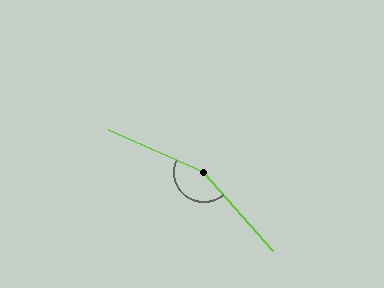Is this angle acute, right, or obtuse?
It is obtuse.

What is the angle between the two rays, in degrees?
Approximately 155 degrees.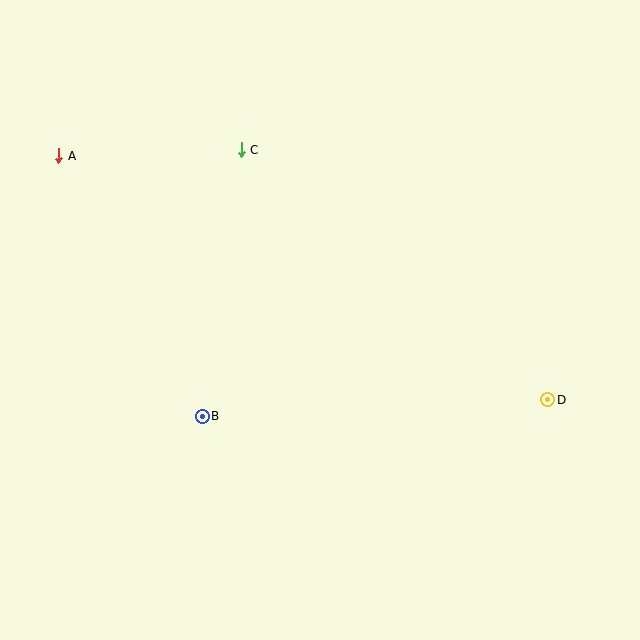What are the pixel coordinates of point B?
Point B is at (202, 416).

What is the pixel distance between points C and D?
The distance between C and D is 395 pixels.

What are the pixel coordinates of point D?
Point D is at (548, 400).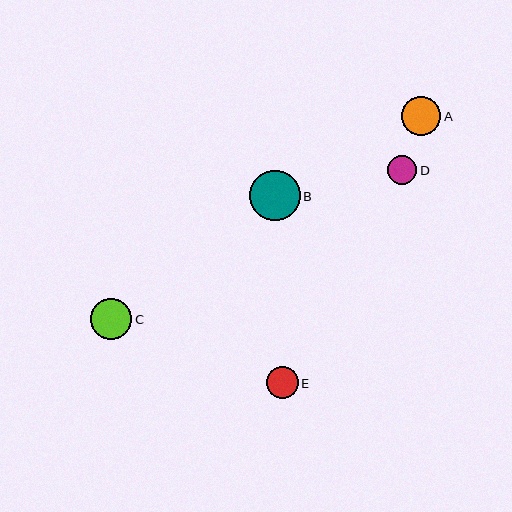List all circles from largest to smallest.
From largest to smallest: B, C, A, E, D.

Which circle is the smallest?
Circle D is the smallest with a size of approximately 29 pixels.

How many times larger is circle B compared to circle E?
Circle B is approximately 1.6 times the size of circle E.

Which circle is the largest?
Circle B is the largest with a size of approximately 50 pixels.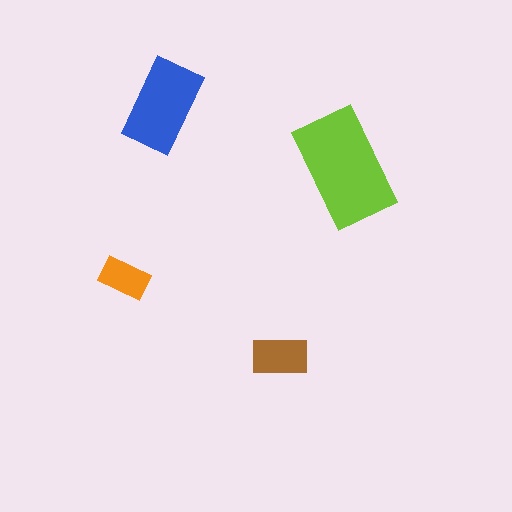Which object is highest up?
The blue rectangle is topmost.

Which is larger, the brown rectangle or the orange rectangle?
The brown one.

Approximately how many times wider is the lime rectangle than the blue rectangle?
About 1.5 times wider.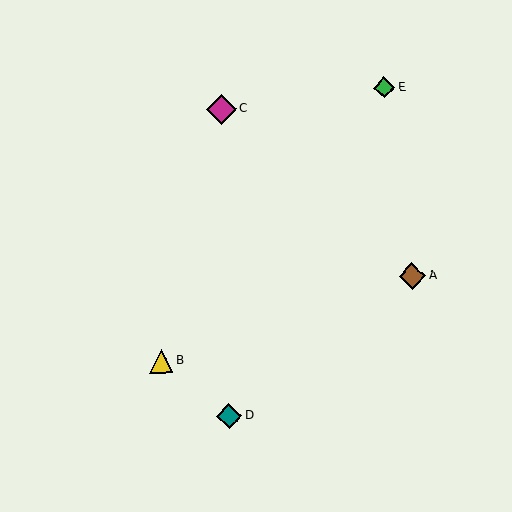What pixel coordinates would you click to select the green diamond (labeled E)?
Click at (384, 88) to select the green diamond E.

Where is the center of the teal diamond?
The center of the teal diamond is at (229, 416).